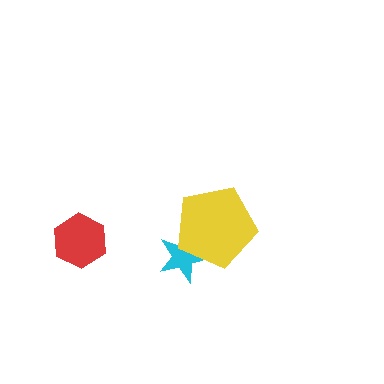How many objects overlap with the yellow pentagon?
1 object overlaps with the yellow pentagon.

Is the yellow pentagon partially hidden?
No, no other shape covers it.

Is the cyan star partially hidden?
Yes, it is partially covered by another shape.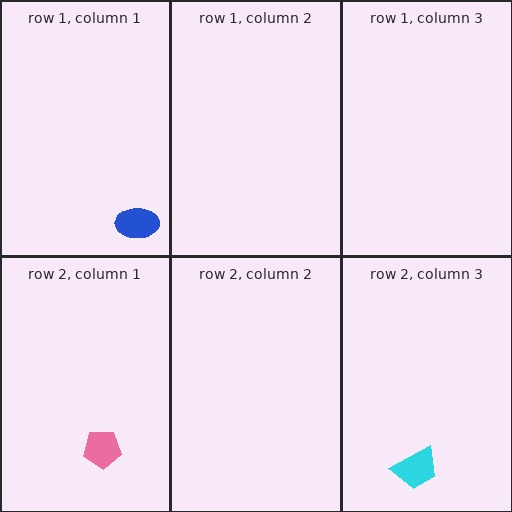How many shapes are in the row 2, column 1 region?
1.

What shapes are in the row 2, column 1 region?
The pink pentagon.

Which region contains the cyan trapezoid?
The row 2, column 3 region.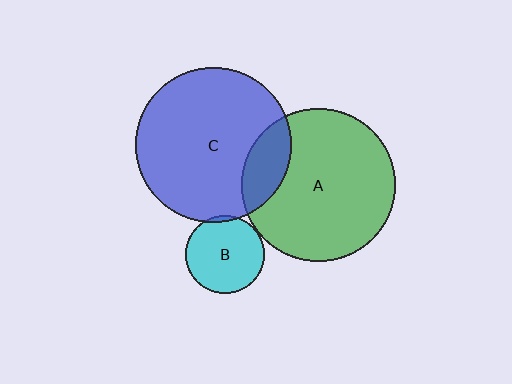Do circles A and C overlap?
Yes.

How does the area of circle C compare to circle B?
Approximately 4.0 times.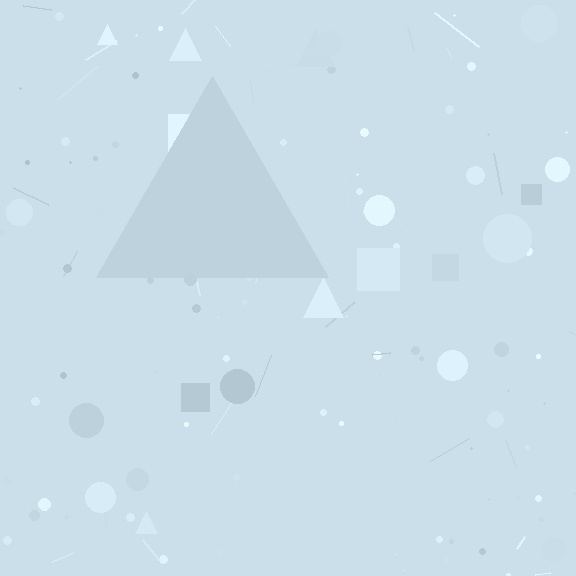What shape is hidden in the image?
A triangle is hidden in the image.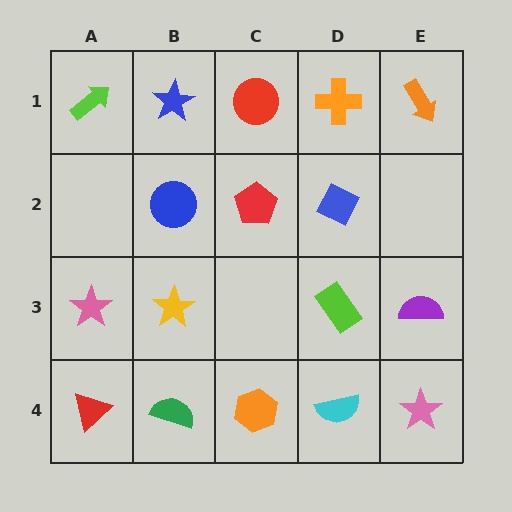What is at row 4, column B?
A green semicircle.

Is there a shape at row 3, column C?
No, that cell is empty.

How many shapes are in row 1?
5 shapes.